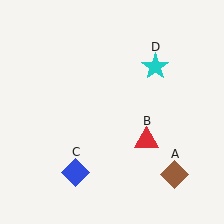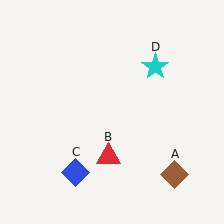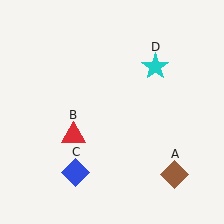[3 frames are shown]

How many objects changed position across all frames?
1 object changed position: red triangle (object B).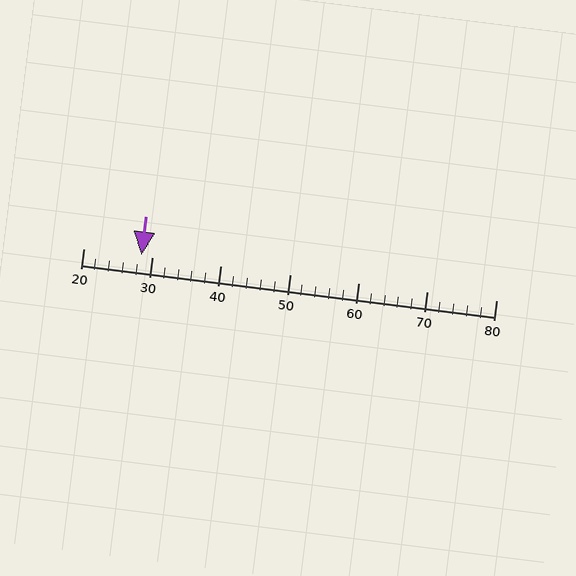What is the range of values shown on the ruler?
The ruler shows values from 20 to 80.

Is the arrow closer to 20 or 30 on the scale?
The arrow is closer to 30.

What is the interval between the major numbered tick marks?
The major tick marks are spaced 10 units apart.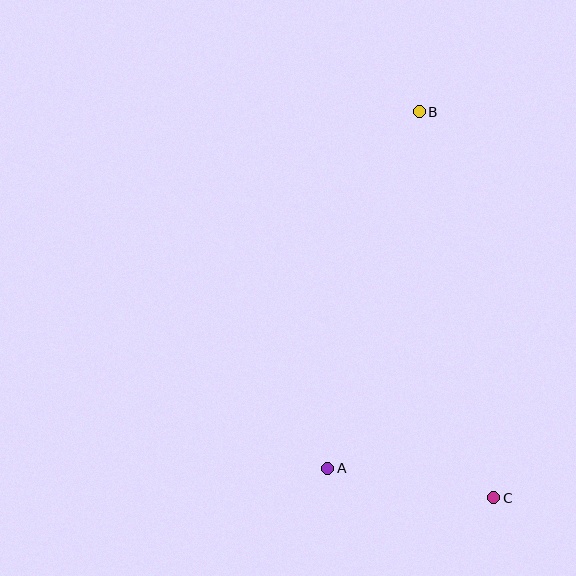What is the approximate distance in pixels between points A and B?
The distance between A and B is approximately 368 pixels.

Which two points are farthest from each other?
Points B and C are farthest from each other.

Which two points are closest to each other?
Points A and C are closest to each other.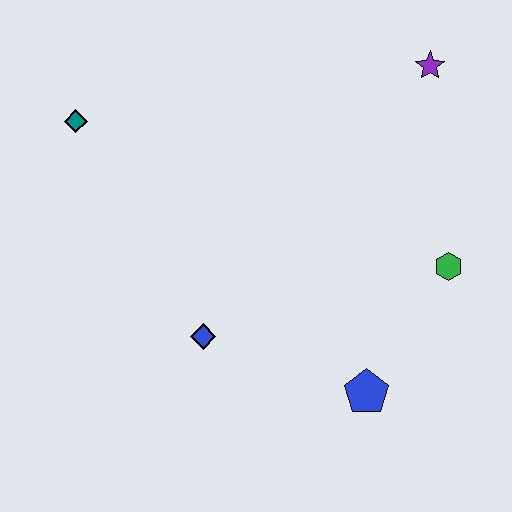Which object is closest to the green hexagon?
The blue pentagon is closest to the green hexagon.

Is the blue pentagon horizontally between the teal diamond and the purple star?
Yes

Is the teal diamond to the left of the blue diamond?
Yes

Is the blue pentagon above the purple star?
No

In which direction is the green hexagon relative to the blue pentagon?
The green hexagon is above the blue pentagon.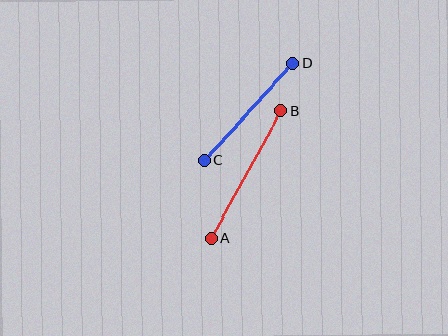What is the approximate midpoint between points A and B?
The midpoint is at approximately (246, 175) pixels.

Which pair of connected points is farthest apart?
Points A and B are farthest apart.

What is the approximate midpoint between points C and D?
The midpoint is at approximately (249, 112) pixels.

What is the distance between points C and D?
The distance is approximately 131 pixels.